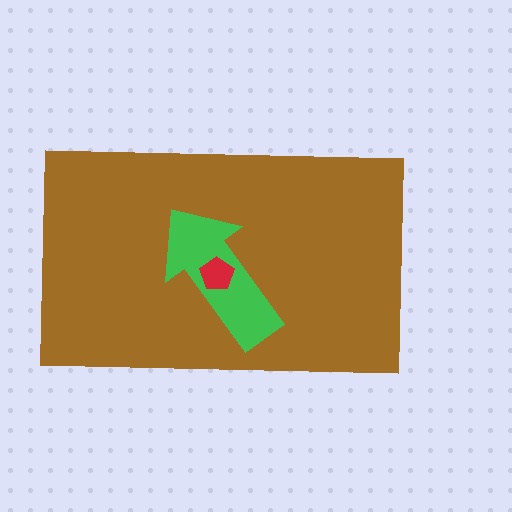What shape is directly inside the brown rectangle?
The green arrow.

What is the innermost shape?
The red pentagon.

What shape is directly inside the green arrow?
The red pentagon.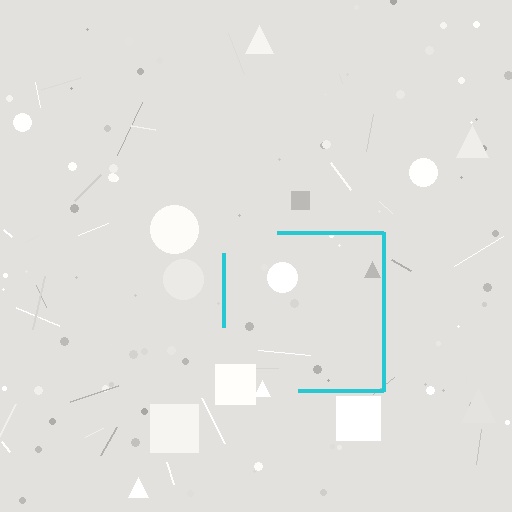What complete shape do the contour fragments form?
The contour fragments form a square.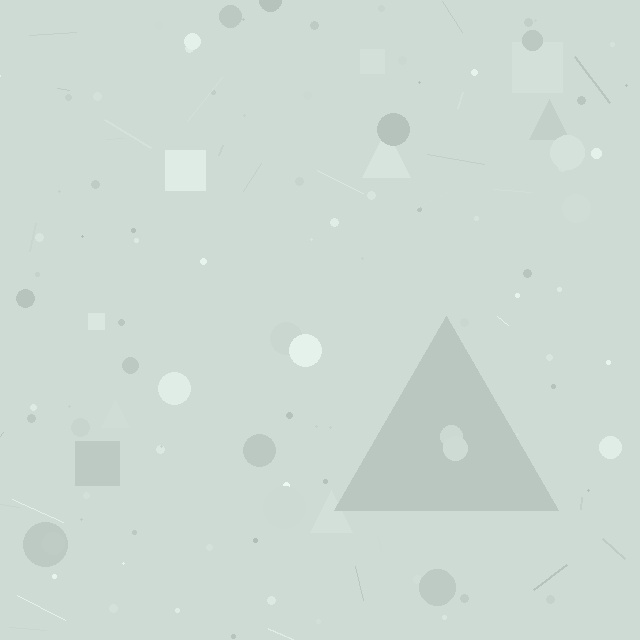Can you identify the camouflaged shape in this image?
The camouflaged shape is a triangle.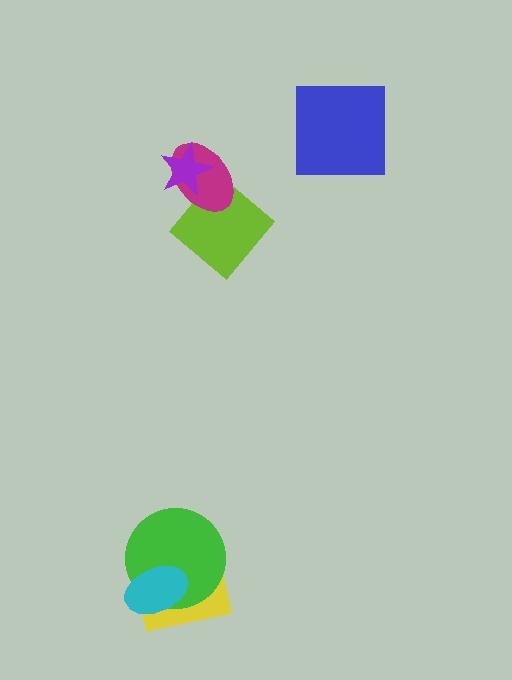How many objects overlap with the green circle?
2 objects overlap with the green circle.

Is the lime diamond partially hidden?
Yes, it is partially covered by another shape.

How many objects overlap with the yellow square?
2 objects overlap with the yellow square.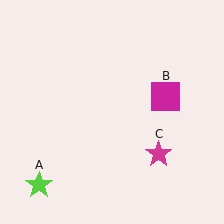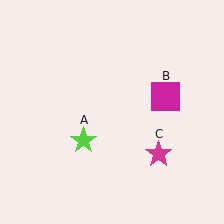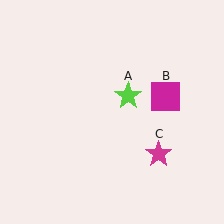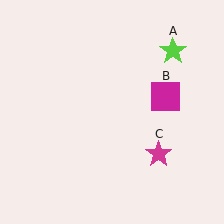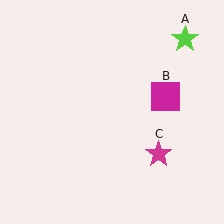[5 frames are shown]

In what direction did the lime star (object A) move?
The lime star (object A) moved up and to the right.